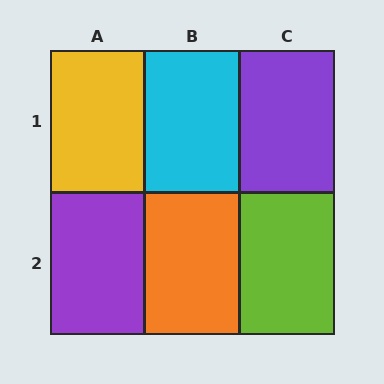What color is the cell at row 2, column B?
Orange.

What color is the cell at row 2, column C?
Lime.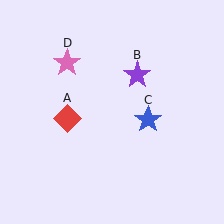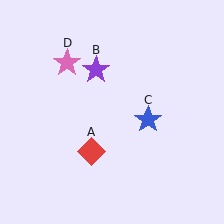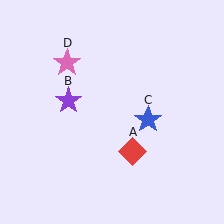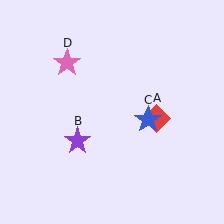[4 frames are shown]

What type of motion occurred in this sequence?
The red diamond (object A), purple star (object B) rotated counterclockwise around the center of the scene.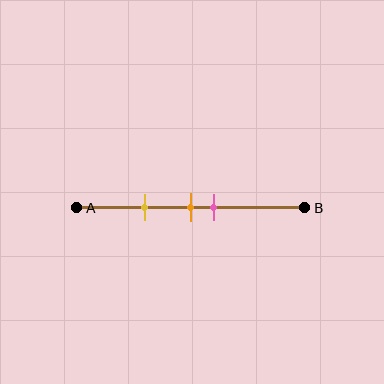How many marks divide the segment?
There are 3 marks dividing the segment.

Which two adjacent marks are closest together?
The orange and pink marks are the closest adjacent pair.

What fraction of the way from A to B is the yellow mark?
The yellow mark is approximately 30% (0.3) of the way from A to B.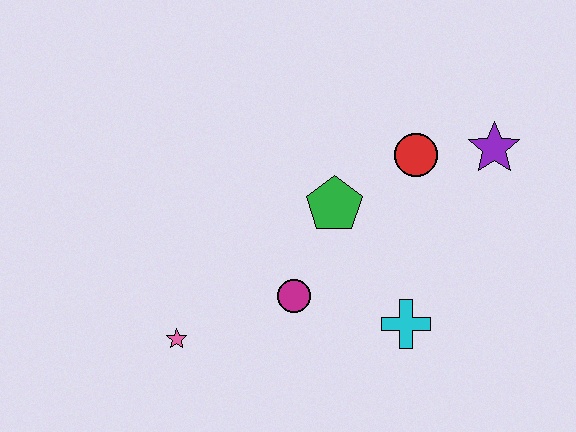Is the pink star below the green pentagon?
Yes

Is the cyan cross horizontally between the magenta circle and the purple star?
Yes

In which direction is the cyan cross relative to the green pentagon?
The cyan cross is below the green pentagon.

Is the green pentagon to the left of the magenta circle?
No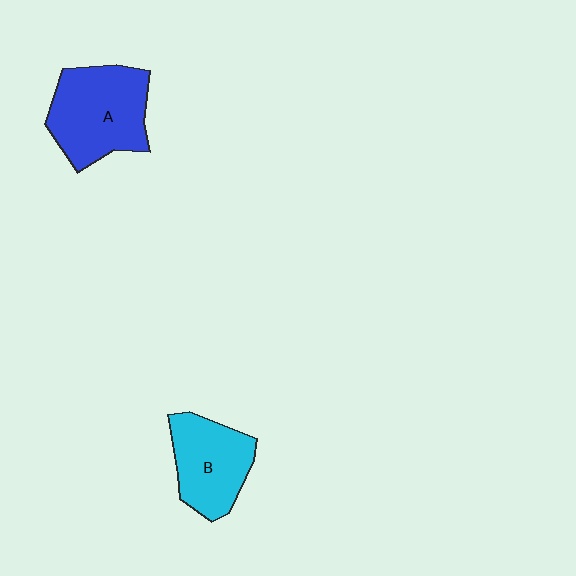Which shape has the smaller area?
Shape B (cyan).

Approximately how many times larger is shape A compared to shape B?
Approximately 1.3 times.